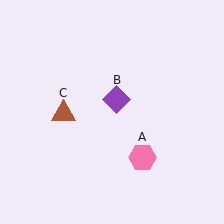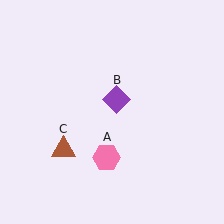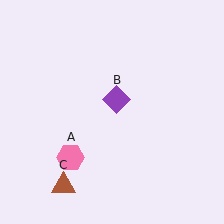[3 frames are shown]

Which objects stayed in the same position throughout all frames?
Purple diamond (object B) remained stationary.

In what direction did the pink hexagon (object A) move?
The pink hexagon (object A) moved left.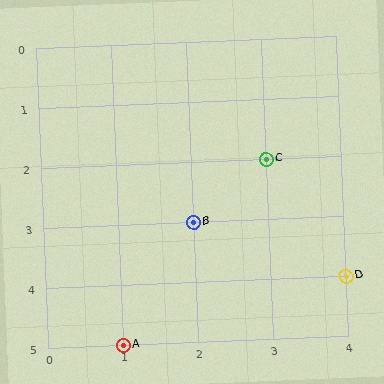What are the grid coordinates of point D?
Point D is at grid coordinates (4, 4).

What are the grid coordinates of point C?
Point C is at grid coordinates (3, 2).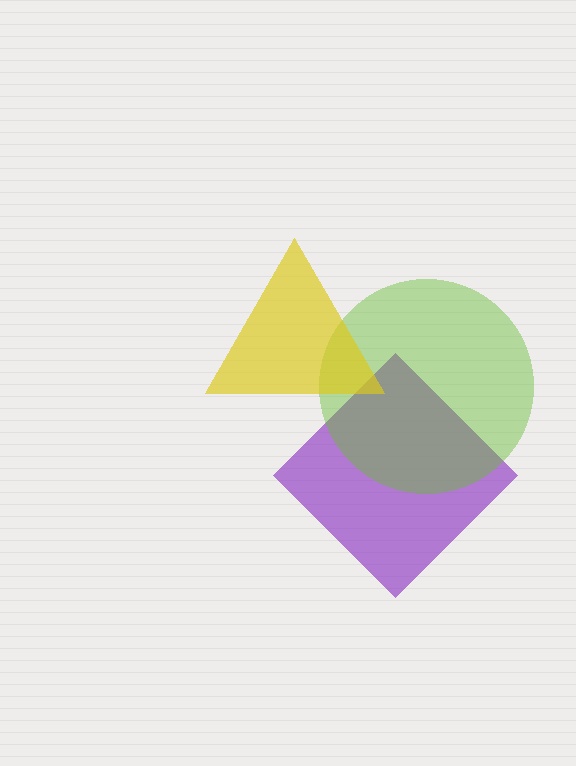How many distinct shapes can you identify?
There are 3 distinct shapes: a purple diamond, a lime circle, a yellow triangle.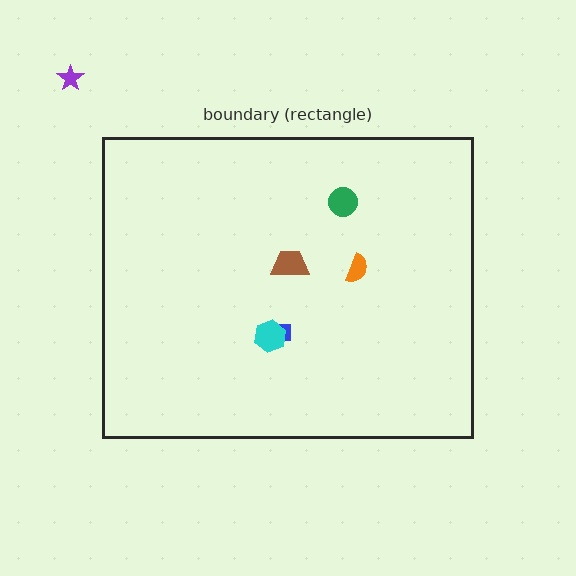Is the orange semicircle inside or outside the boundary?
Inside.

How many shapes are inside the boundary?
5 inside, 1 outside.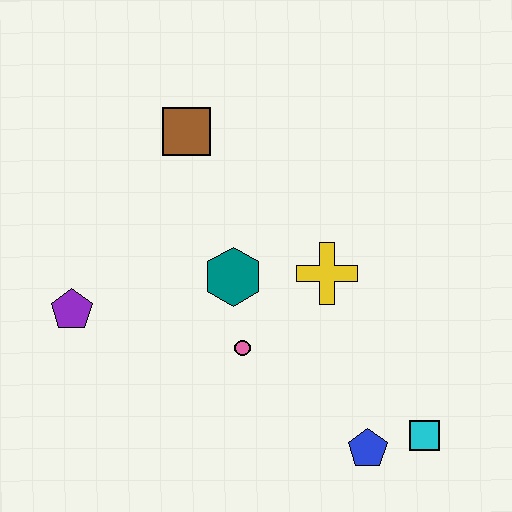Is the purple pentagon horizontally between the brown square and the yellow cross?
No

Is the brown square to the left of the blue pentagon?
Yes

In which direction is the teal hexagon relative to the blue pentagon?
The teal hexagon is above the blue pentagon.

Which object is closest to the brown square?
The teal hexagon is closest to the brown square.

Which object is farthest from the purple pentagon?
The cyan square is farthest from the purple pentagon.